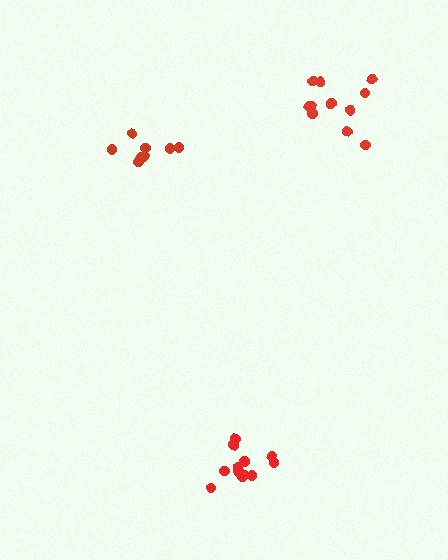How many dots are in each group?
Group 1: 11 dots, Group 2: 8 dots, Group 3: 12 dots (31 total).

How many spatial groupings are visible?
There are 3 spatial groupings.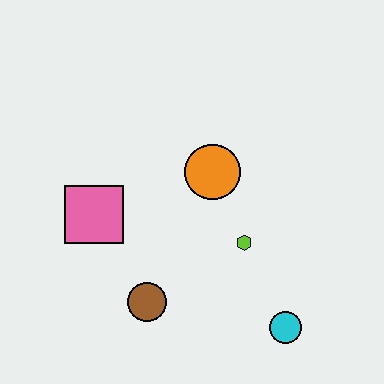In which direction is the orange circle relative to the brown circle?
The orange circle is above the brown circle.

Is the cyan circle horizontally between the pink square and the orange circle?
No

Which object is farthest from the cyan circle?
The pink square is farthest from the cyan circle.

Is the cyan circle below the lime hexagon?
Yes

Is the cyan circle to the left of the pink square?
No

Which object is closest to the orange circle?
The lime hexagon is closest to the orange circle.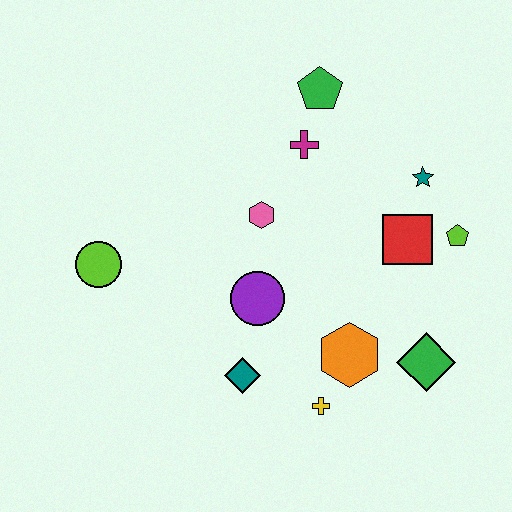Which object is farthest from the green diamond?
The lime circle is farthest from the green diamond.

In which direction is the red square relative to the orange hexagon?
The red square is above the orange hexagon.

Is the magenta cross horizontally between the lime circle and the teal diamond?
No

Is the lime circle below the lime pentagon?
Yes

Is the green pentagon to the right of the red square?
No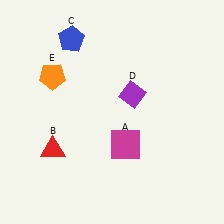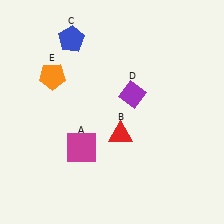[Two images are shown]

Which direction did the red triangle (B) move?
The red triangle (B) moved right.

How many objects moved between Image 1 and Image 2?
2 objects moved between the two images.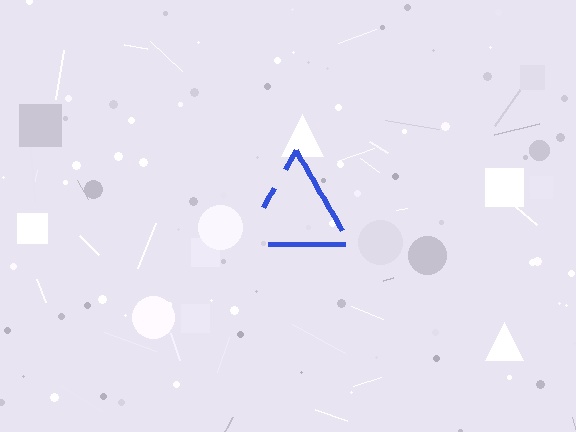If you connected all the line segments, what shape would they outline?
They would outline a triangle.